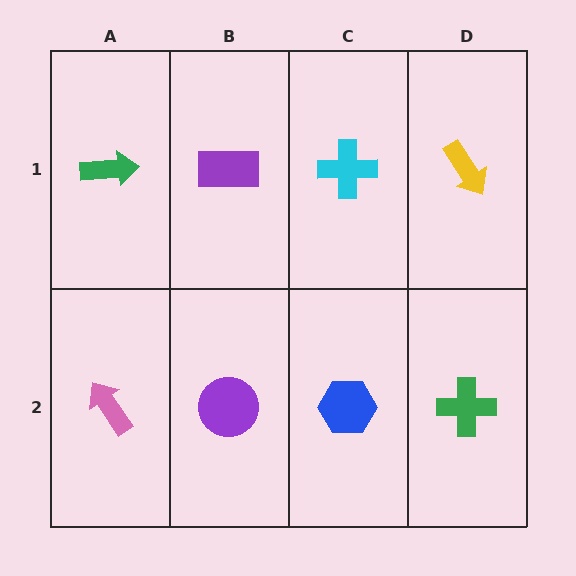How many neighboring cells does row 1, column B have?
3.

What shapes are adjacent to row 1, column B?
A purple circle (row 2, column B), a green arrow (row 1, column A), a cyan cross (row 1, column C).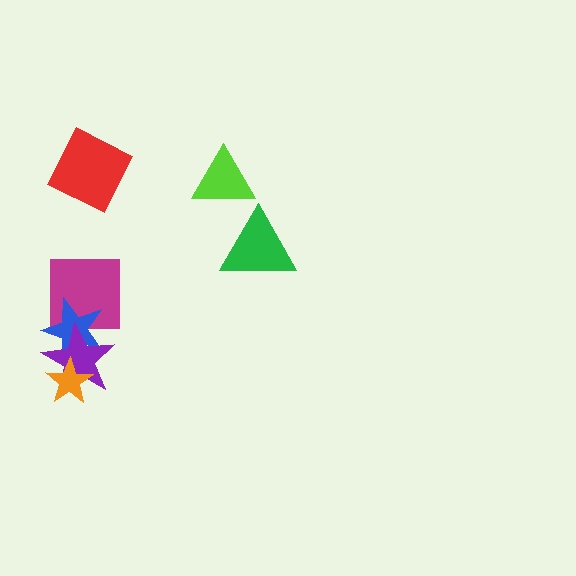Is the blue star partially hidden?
Yes, it is partially covered by another shape.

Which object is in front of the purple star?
The orange star is in front of the purple star.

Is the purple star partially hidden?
Yes, it is partially covered by another shape.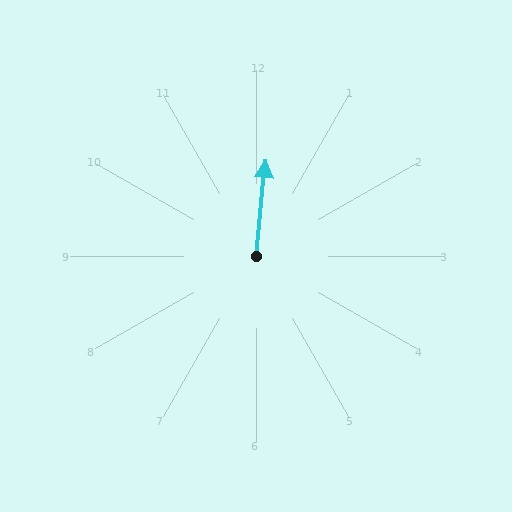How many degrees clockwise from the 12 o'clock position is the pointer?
Approximately 6 degrees.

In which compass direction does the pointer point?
North.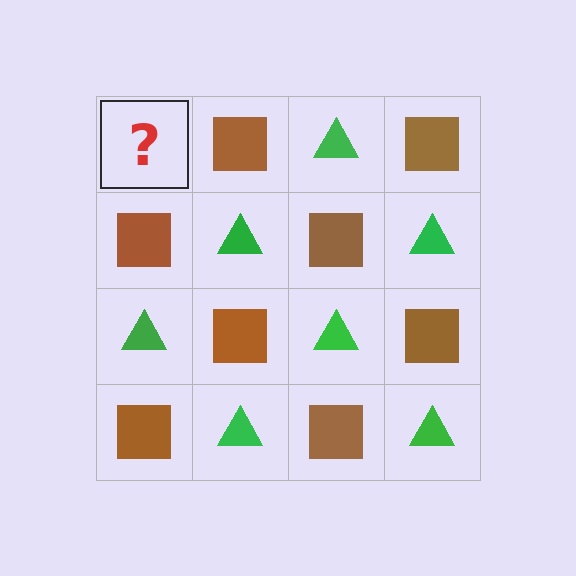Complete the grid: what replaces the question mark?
The question mark should be replaced with a green triangle.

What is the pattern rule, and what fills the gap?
The rule is that it alternates green triangle and brown square in a checkerboard pattern. The gap should be filled with a green triangle.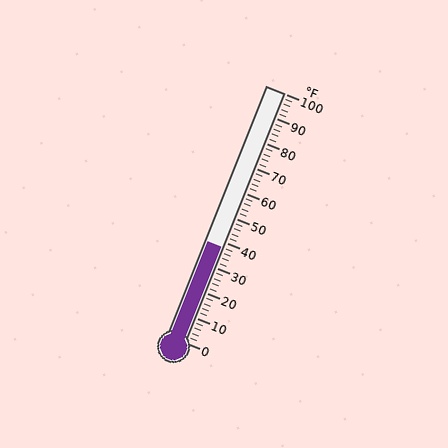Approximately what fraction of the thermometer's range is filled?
The thermometer is filled to approximately 40% of its range.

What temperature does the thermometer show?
The thermometer shows approximately 38°F.